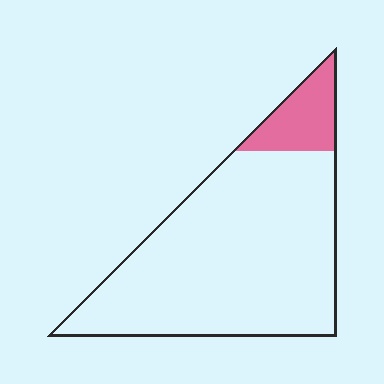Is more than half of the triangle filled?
No.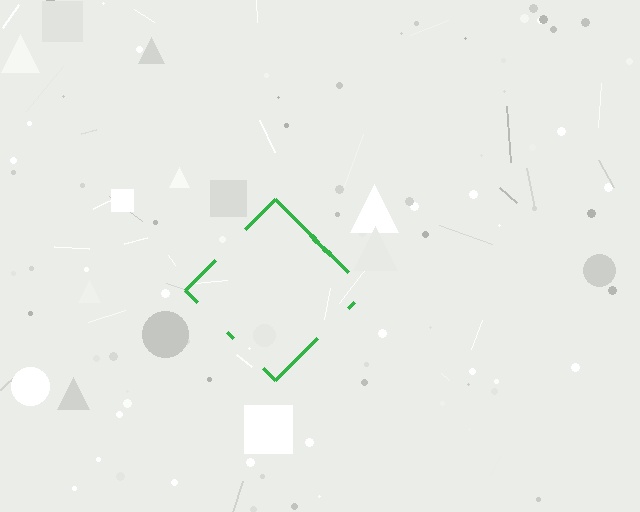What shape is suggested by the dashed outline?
The dashed outline suggests a diamond.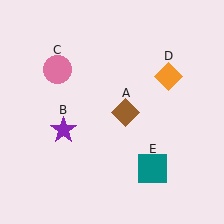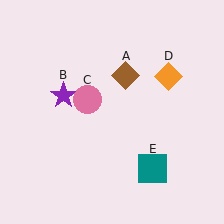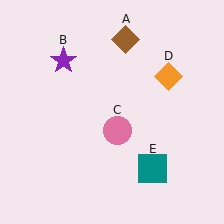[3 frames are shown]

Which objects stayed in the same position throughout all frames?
Orange diamond (object D) and teal square (object E) remained stationary.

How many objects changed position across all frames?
3 objects changed position: brown diamond (object A), purple star (object B), pink circle (object C).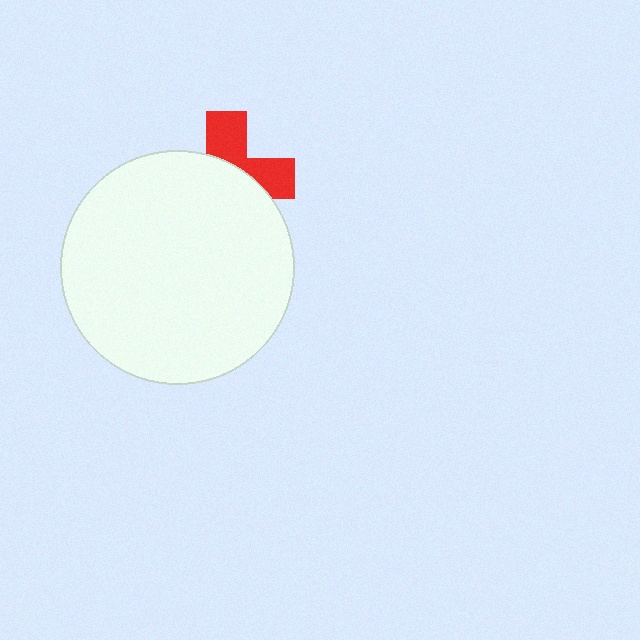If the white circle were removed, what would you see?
You would see the complete red cross.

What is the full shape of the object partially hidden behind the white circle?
The partially hidden object is a red cross.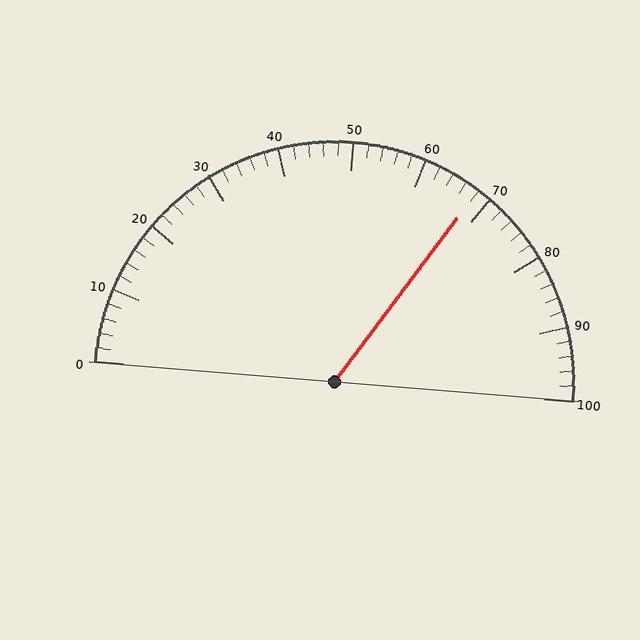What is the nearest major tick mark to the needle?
The nearest major tick mark is 70.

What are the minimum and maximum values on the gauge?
The gauge ranges from 0 to 100.